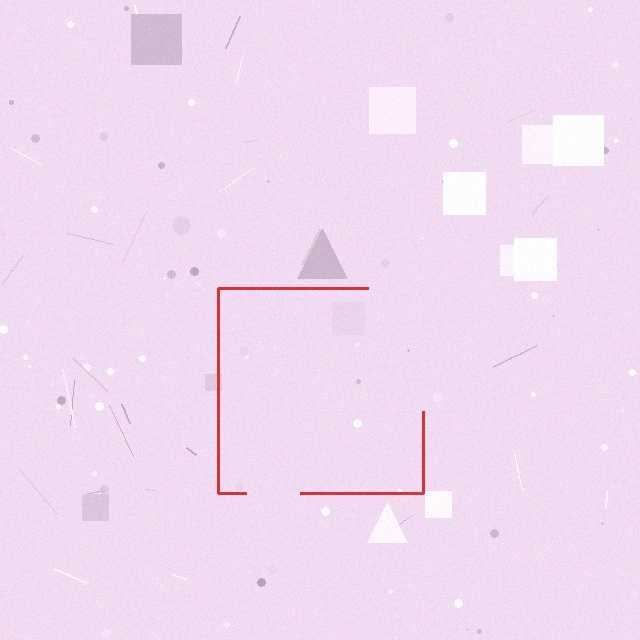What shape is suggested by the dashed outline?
The dashed outline suggests a square.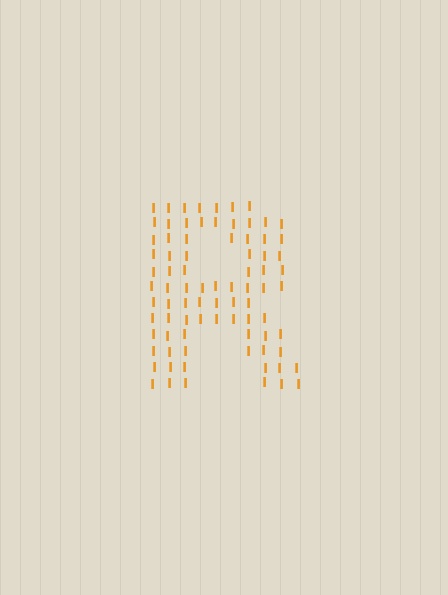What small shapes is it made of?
It is made of small letter I's.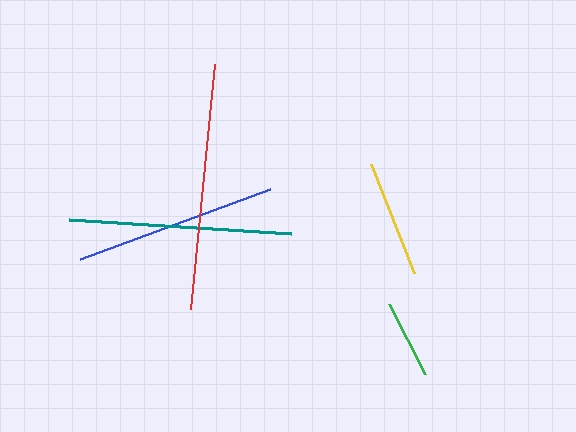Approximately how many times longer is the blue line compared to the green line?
The blue line is approximately 2.6 times the length of the green line.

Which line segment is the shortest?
The green line is the shortest at approximately 78 pixels.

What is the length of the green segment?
The green segment is approximately 78 pixels long.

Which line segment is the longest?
The red line is the longest at approximately 246 pixels.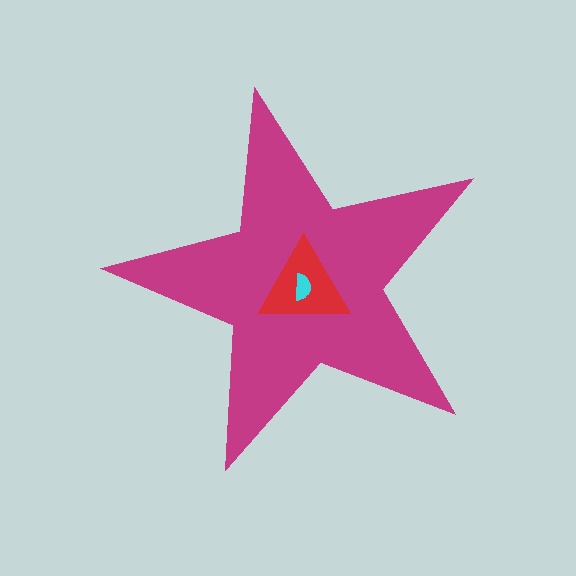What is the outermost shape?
The magenta star.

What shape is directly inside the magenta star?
The red triangle.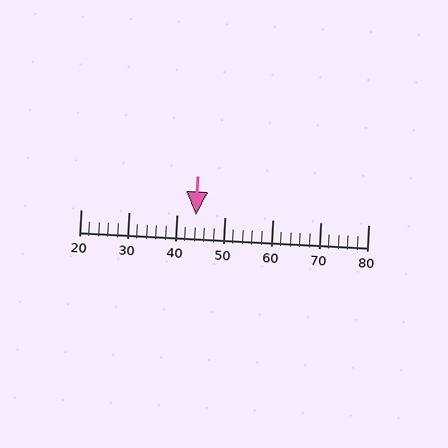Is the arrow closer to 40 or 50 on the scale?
The arrow is closer to 40.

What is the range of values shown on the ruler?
The ruler shows values from 20 to 80.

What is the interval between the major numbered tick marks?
The major tick marks are spaced 10 units apart.